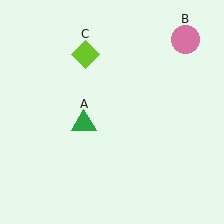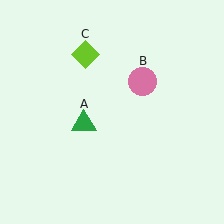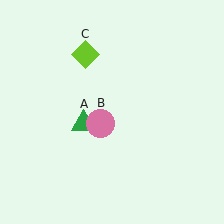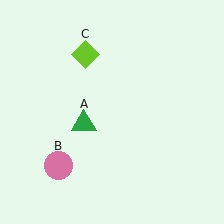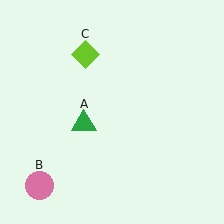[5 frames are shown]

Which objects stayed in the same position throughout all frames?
Green triangle (object A) and lime diamond (object C) remained stationary.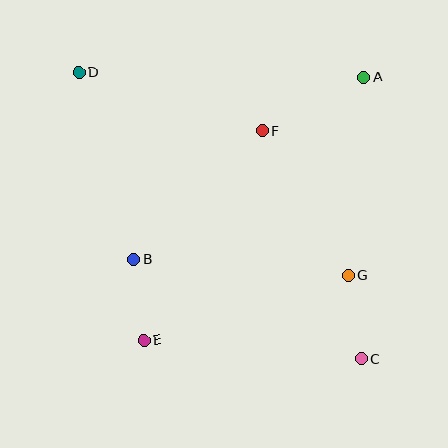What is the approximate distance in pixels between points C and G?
The distance between C and G is approximately 85 pixels.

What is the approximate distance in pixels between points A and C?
The distance between A and C is approximately 282 pixels.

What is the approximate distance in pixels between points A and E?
The distance between A and E is approximately 342 pixels.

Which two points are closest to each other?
Points B and E are closest to each other.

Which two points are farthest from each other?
Points C and D are farthest from each other.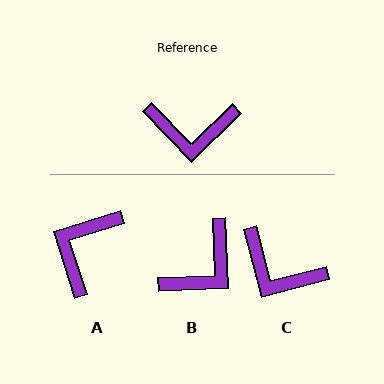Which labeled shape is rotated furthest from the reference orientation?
A, about 117 degrees away.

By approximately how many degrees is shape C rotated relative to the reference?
Approximately 30 degrees clockwise.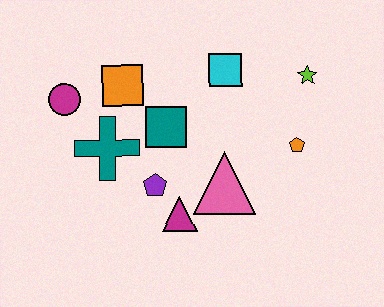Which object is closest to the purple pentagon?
The magenta triangle is closest to the purple pentagon.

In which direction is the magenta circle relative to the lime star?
The magenta circle is to the left of the lime star.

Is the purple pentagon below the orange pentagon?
Yes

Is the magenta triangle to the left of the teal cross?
No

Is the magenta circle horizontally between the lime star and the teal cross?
No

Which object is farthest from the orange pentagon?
The magenta circle is farthest from the orange pentagon.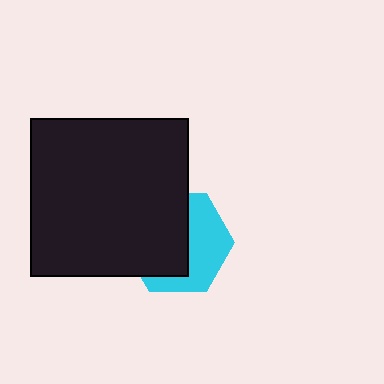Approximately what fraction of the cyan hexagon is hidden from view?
Roughly 56% of the cyan hexagon is hidden behind the black square.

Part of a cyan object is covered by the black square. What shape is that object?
It is a hexagon.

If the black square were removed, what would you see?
You would see the complete cyan hexagon.